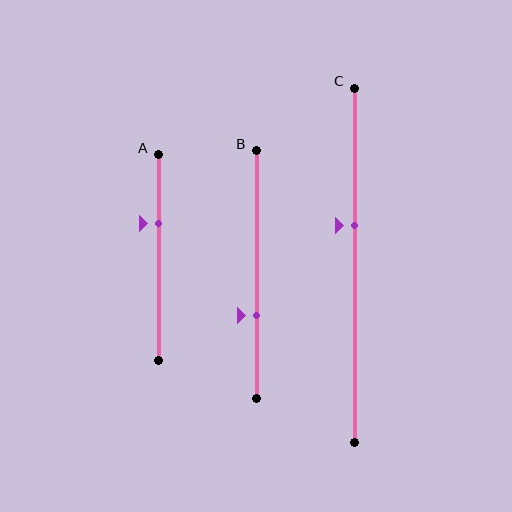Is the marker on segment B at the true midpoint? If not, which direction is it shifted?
No, the marker on segment B is shifted downward by about 17% of the segment length.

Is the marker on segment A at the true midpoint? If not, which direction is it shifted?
No, the marker on segment A is shifted upward by about 17% of the segment length.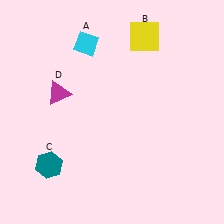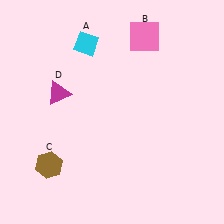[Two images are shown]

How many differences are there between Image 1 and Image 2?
There are 2 differences between the two images.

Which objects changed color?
B changed from yellow to pink. C changed from teal to brown.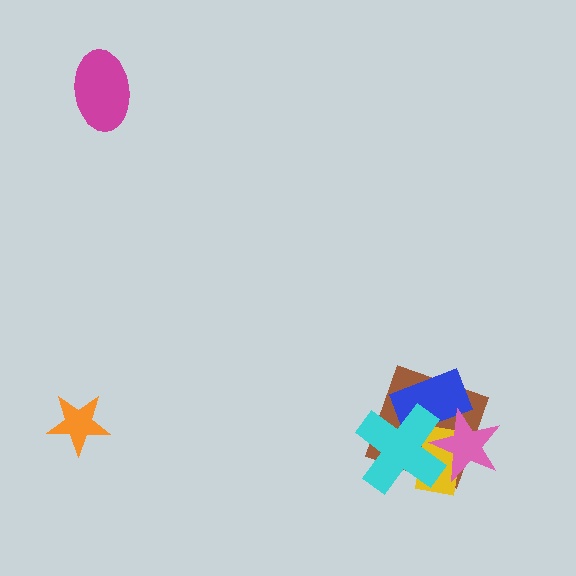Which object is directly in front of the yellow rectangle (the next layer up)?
The blue rectangle is directly in front of the yellow rectangle.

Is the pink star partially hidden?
No, no other shape covers it.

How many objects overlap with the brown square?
4 objects overlap with the brown square.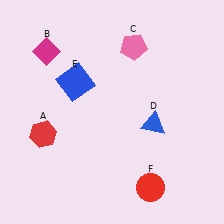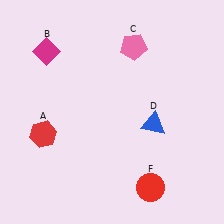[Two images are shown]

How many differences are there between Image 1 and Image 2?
There is 1 difference between the two images.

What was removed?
The blue square (E) was removed in Image 2.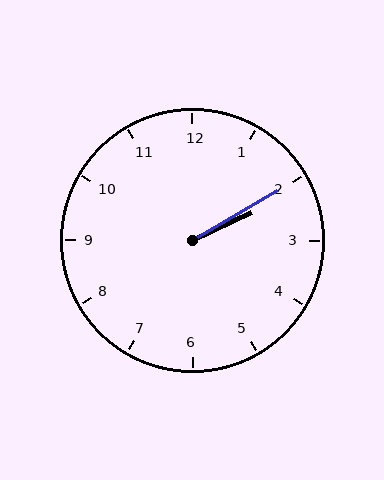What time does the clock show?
2:10.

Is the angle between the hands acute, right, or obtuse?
It is acute.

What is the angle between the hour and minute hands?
Approximately 5 degrees.